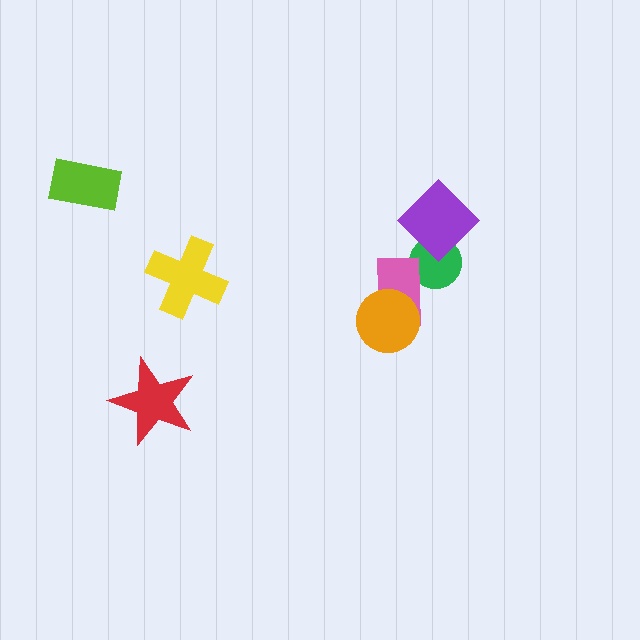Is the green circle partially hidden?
Yes, it is partially covered by another shape.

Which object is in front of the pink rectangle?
The orange circle is in front of the pink rectangle.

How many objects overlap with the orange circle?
1 object overlaps with the orange circle.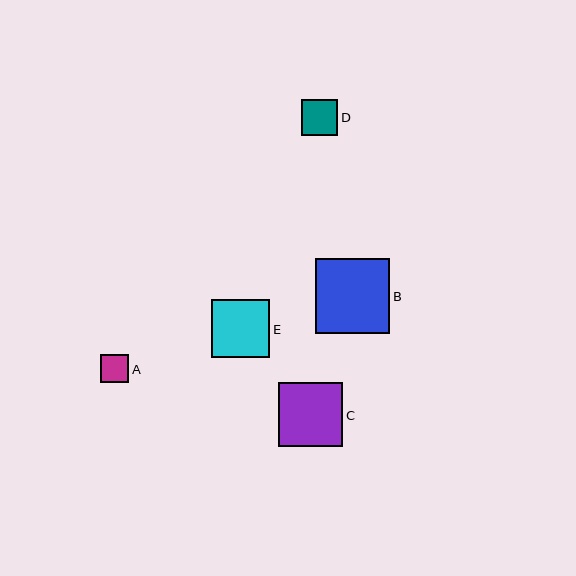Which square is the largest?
Square B is the largest with a size of approximately 75 pixels.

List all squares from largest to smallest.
From largest to smallest: B, C, E, D, A.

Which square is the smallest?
Square A is the smallest with a size of approximately 28 pixels.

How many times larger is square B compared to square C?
Square B is approximately 1.2 times the size of square C.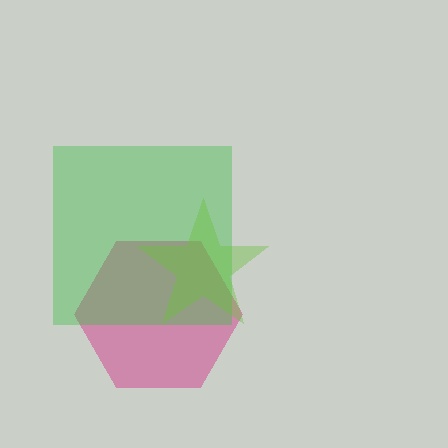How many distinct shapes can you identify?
There are 3 distinct shapes: a magenta hexagon, a green square, a lime star.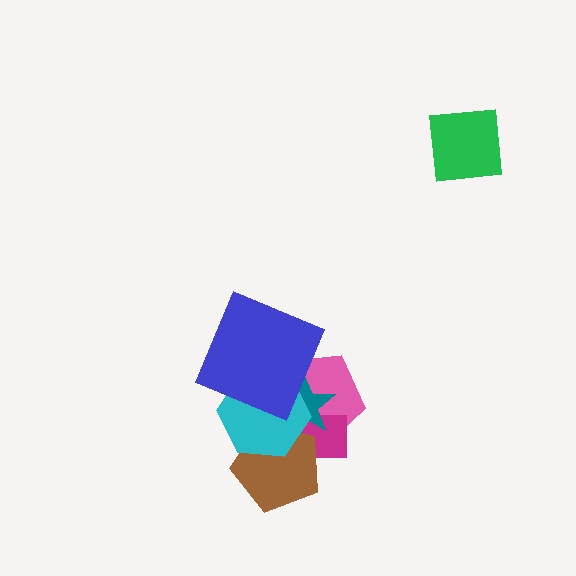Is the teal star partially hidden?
Yes, it is partially covered by another shape.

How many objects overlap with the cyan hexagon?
5 objects overlap with the cyan hexagon.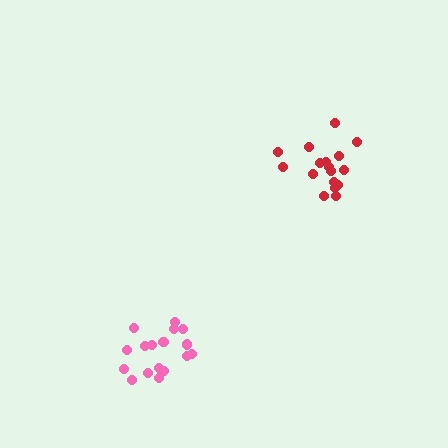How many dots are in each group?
Group 1: 17 dots, Group 2: 17 dots (34 total).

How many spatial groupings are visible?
There are 2 spatial groupings.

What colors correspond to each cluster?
The clusters are colored: pink, red.